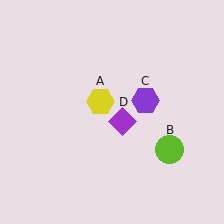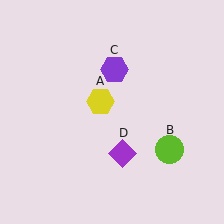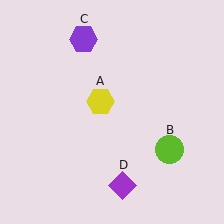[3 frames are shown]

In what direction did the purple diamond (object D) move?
The purple diamond (object D) moved down.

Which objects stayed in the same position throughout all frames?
Yellow hexagon (object A) and lime circle (object B) remained stationary.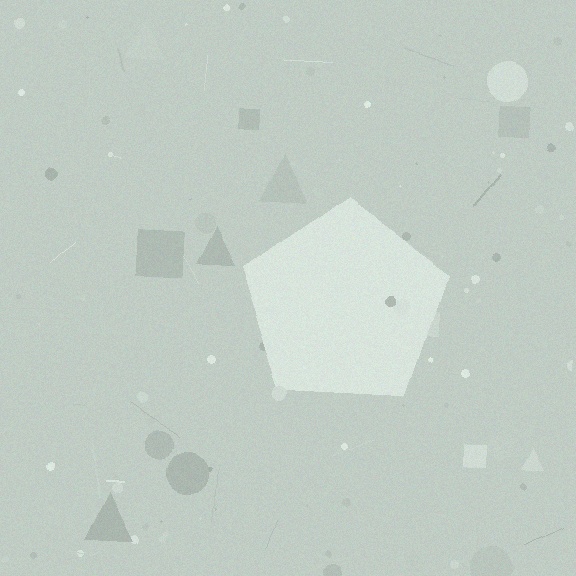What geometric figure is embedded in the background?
A pentagon is embedded in the background.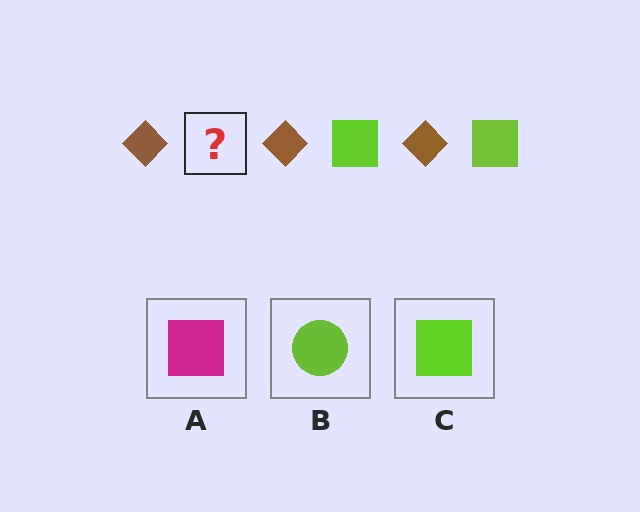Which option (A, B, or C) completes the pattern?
C.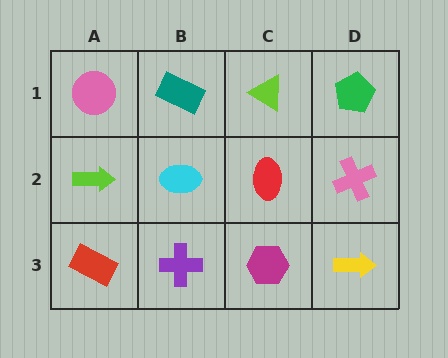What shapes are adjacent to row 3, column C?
A red ellipse (row 2, column C), a purple cross (row 3, column B), a yellow arrow (row 3, column D).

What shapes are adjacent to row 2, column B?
A teal rectangle (row 1, column B), a purple cross (row 3, column B), a lime arrow (row 2, column A), a red ellipse (row 2, column C).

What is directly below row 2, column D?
A yellow arrow.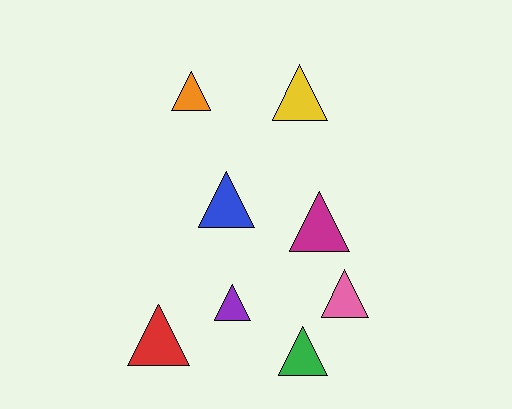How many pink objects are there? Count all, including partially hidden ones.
There is 1 pink object.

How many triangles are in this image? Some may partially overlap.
There are 8 triangles.